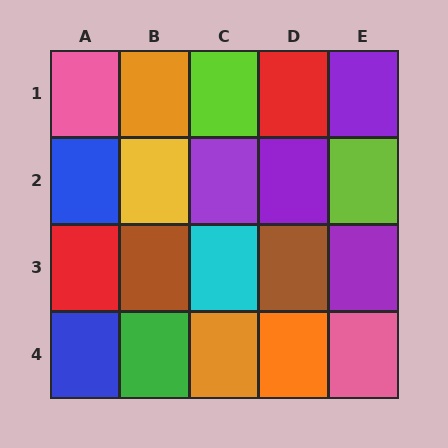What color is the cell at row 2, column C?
Purple.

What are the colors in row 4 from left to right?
Blue, green, orange, orange, pink.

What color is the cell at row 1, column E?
Purple.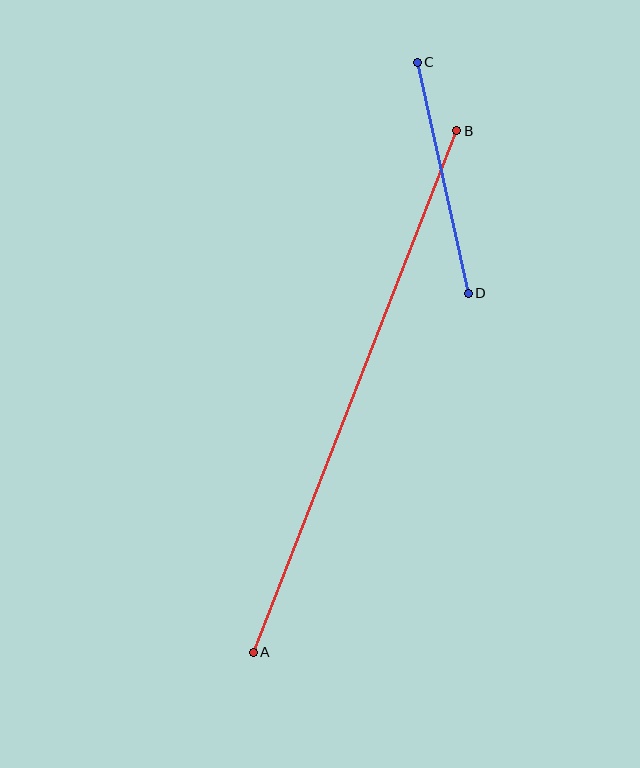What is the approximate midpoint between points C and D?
The midpoint is at approximately (443, 178) pixels.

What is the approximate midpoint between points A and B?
The midpoint is at approximately (355, 392) pixels.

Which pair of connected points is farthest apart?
Points A and B are farthest apart.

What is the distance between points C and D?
The distance is approximately 236 pixels.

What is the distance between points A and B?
The distance is approximately 560 pixels.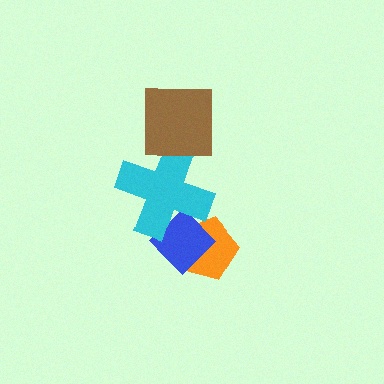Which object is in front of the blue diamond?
The cyan cross is in front of the blue diamond.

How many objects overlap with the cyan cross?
3 objects overlap with the cyan cross.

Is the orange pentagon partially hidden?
Yes, it is partially covered by another shape.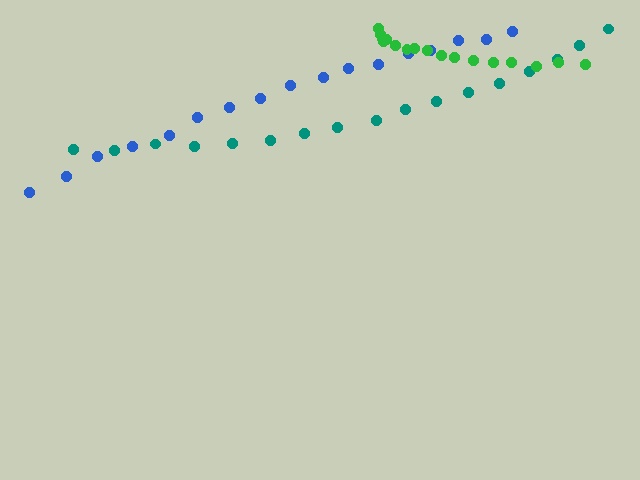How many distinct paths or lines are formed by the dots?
There are 3 distinct paths.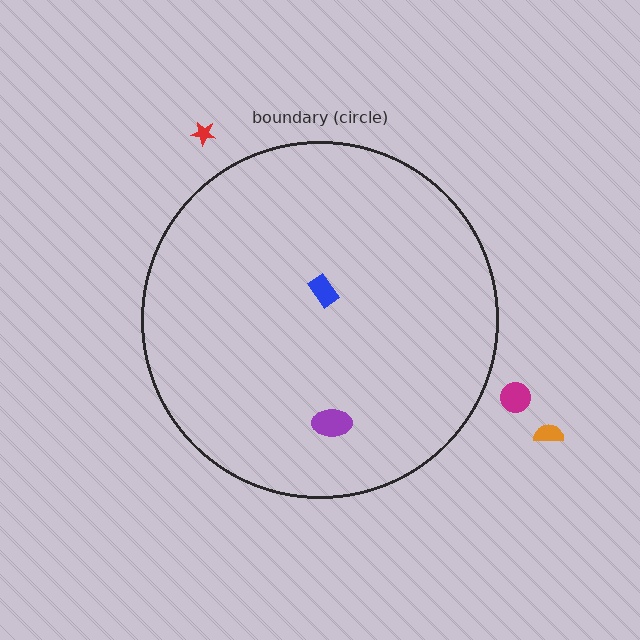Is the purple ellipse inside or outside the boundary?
Inside.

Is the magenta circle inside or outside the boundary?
Outside.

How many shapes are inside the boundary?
2 inside, 3 outside.